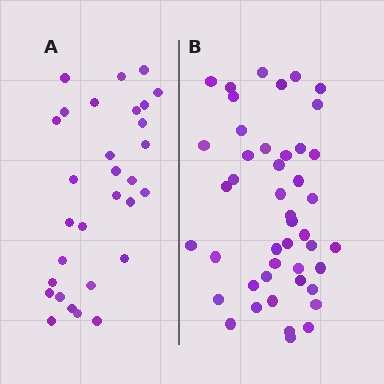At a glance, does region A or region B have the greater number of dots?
Region B (the right region) has more dots.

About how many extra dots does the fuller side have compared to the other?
Region B has approximately 15 more dots than region A.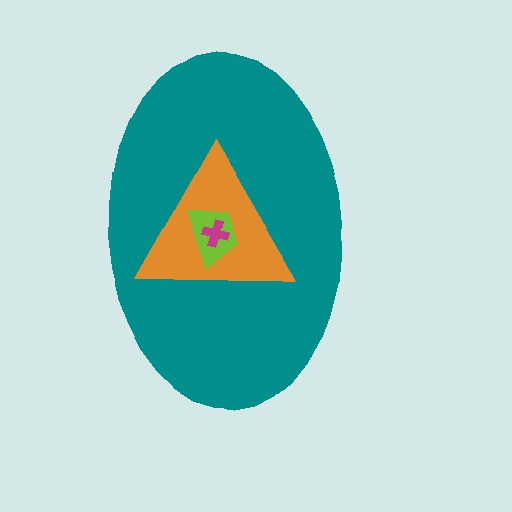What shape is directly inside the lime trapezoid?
The magenta cross.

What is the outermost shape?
The teal ellipse.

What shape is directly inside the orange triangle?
The lime trapezoid.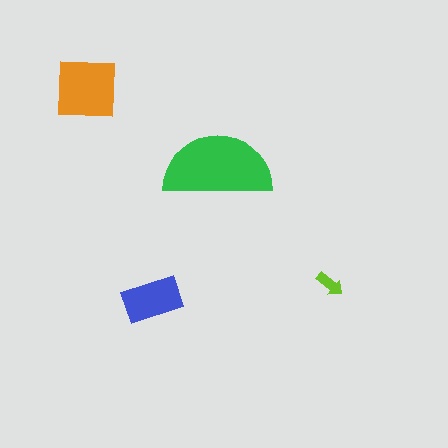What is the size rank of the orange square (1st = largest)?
2nd.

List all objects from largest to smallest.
The green semicircle, the orange square, the blue rectangle, the lime arrow.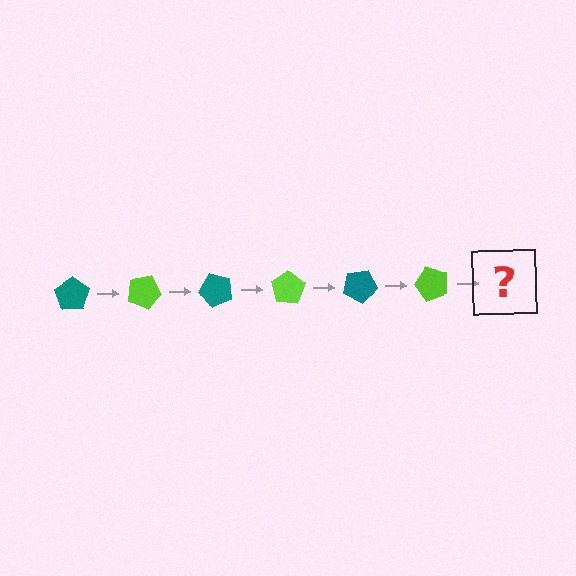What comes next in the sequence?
The next element should be a teal pentagon, rotated 150 degrees from the start.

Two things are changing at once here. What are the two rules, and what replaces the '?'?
The two rules are that it rotates 25 degrees each step and the color cycles through teal and lime. The '?' should be a teal pentagon, rotated 150 degrees from the start.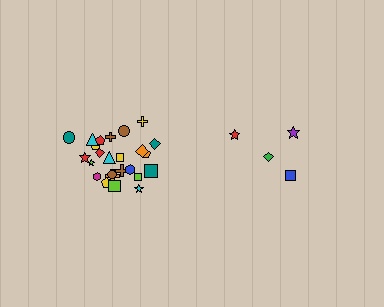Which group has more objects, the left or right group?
The left group.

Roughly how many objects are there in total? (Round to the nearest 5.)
Roughly 30 objects in total.